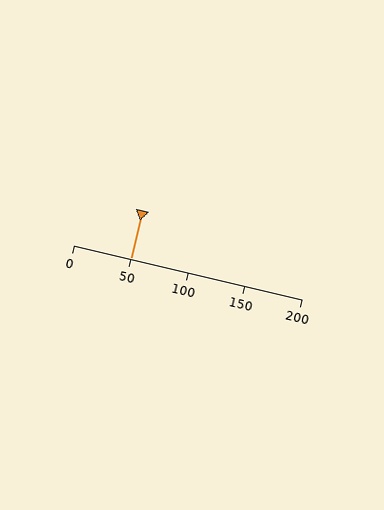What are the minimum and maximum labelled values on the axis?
The axis runs from 0 to 200.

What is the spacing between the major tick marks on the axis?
The major ticks are spaced 50 apart.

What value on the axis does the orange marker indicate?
The marker indicates approximately 50.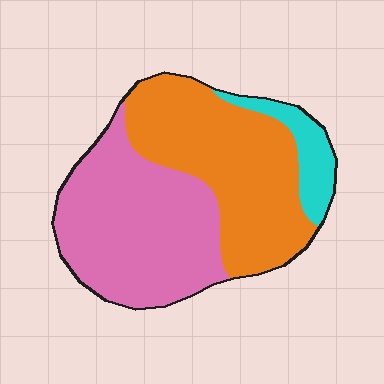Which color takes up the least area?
Cyan, at roughly 10%.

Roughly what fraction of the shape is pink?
Pink covers around 45% of the shape.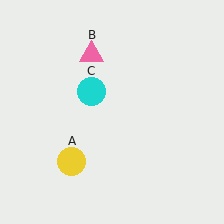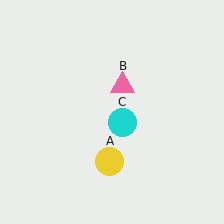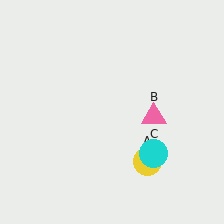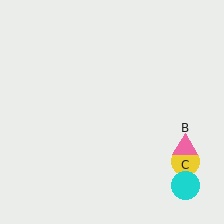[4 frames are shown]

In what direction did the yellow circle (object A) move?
The yellow circle (object A) moved right.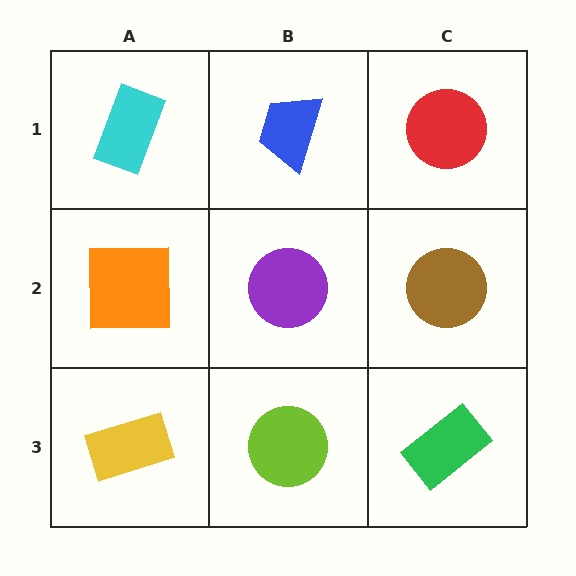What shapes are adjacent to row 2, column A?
A cyan rectangle (row 1, column A), a yellow rectangle (row 3, column A), a purple circle (row 2, column B).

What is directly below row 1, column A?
An orange square.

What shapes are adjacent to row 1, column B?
A purple circle (row 2, column B), a cyan rectangle (row 1, column A), a red circle (row 1, column C).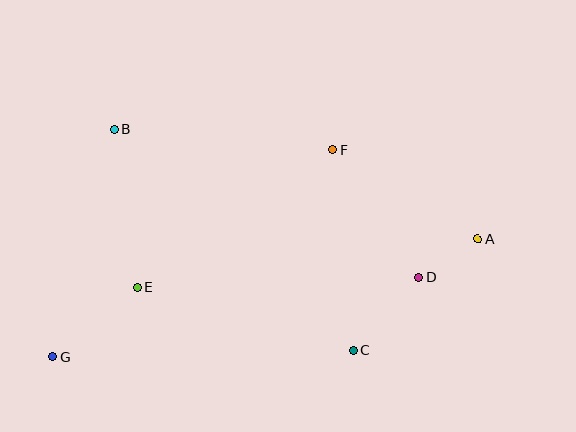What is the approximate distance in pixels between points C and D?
The distance between C and D is approximately 98 pixels.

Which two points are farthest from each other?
Points A and G are farthest from each other.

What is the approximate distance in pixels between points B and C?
The distance between B and C is approximately 326 pixels.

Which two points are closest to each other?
Points A and D are closest to each other.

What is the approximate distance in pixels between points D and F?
The distance between D and F is approximately 154 pixels.